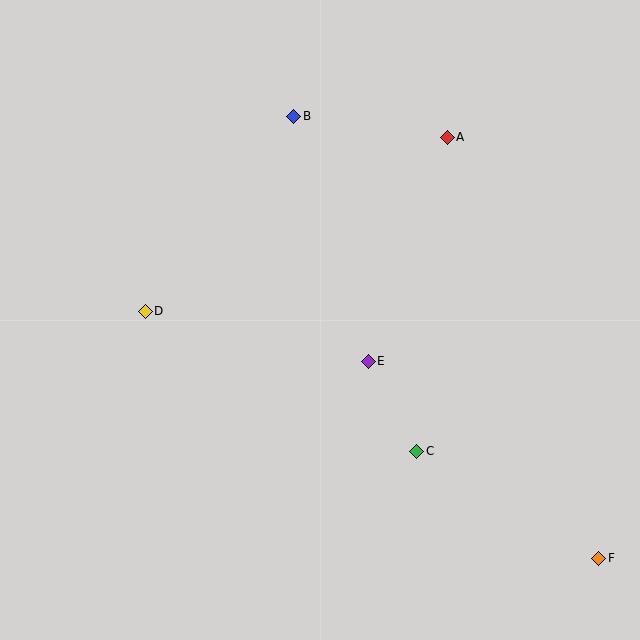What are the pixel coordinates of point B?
Point B is at (294, 116).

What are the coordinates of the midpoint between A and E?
The midpoint between A and E is at (408, 249).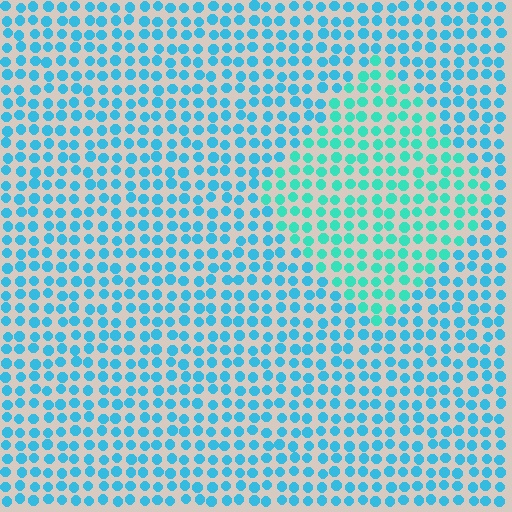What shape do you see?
I see a diamond.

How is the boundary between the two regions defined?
The boundary is defined purely by a slight shift in hue (about 27 degrees). Spacing, size, and orientation are identical on both sides.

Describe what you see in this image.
The image is filled with small cyan elements in a uniform arrangement. A diamond-shaped region is visible where the elements are tinted to a slightly different hue, forming a subtle color boundary.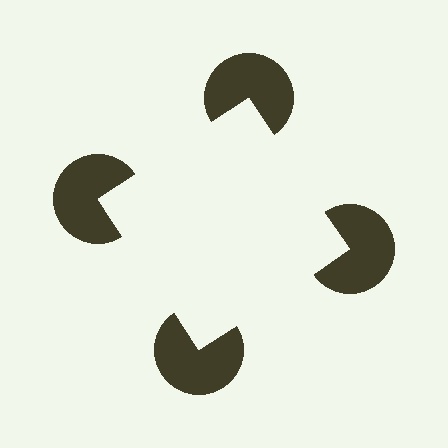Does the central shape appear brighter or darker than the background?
It typically appears slightly brighter than the background, even though no actual brightness change is drawn.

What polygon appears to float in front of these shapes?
An illusory square — its edges are inferred from the aligned wedge cuts in the pac-man discs, not physically drawn.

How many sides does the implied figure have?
4 sides.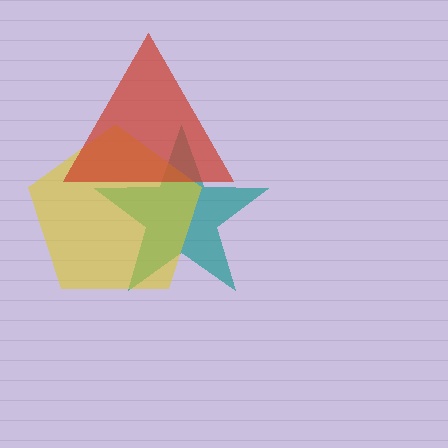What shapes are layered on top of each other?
The layered shapes are: a teal star, a yellow pentagon, a red triangle.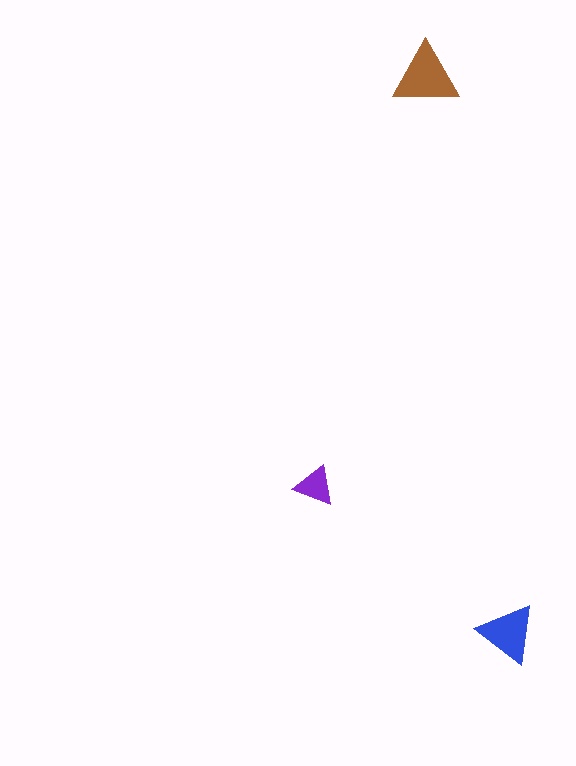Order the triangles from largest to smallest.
the brown one, the blue one, the purple one.